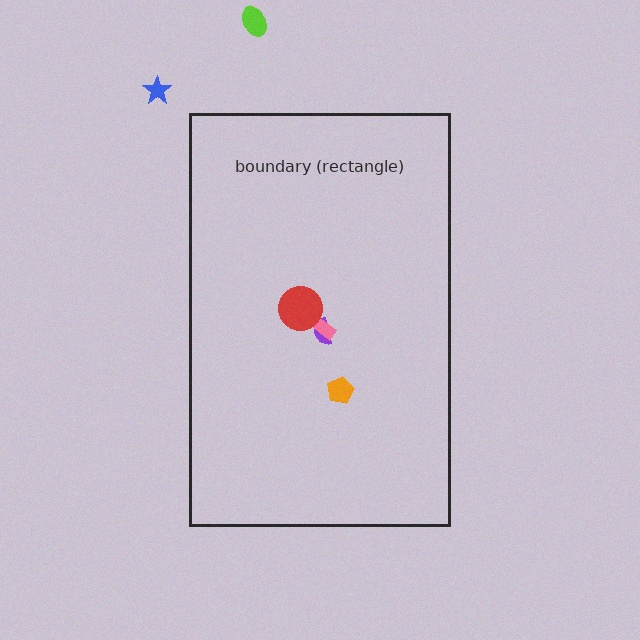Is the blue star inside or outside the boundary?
Outside.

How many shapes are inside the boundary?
4 inside, 2 outside.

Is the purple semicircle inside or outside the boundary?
Inside.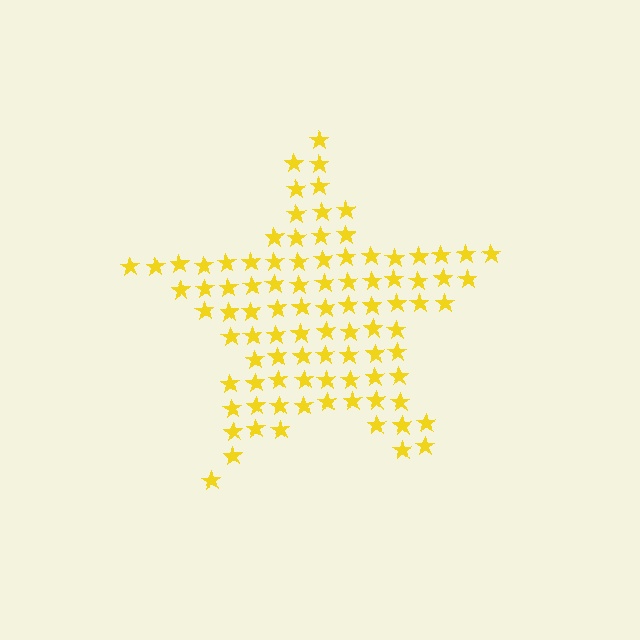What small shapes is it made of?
It is made of small stars.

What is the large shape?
The large shape is a star.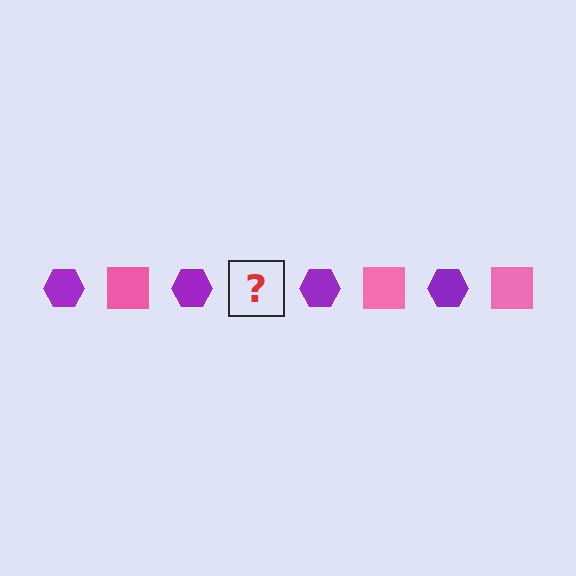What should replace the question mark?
The question mark should be replaced with a pink square.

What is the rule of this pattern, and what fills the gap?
The rule is that the pattern alternates between purple hexagon and pink square. The gap should be filled with a pink square.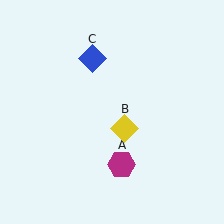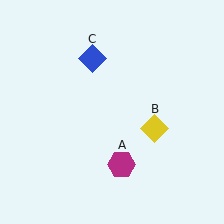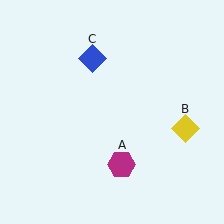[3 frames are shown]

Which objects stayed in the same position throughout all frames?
Magenta hexagon (object A) and blue diamond (object C) remained stationary.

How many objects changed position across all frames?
1 object changed position: yellow diamond (object B).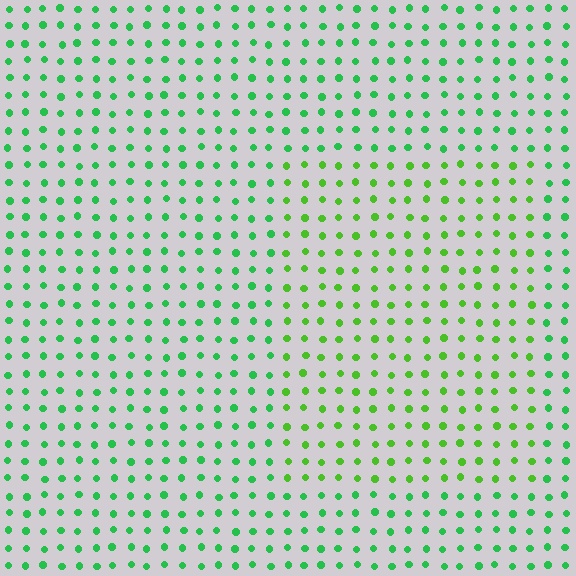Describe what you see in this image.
The image is filled with small green elements in a uniform arrangement. A rectangle-shaped region is visible where the elements are tinted to a slightly different hue, forming a subtle color boundary.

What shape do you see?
I see a rectangle.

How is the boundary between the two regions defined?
The boundary is defined purely by a slight shift in hue (about 29 degrees). Spacing, size, and orientation are identical on both sides.